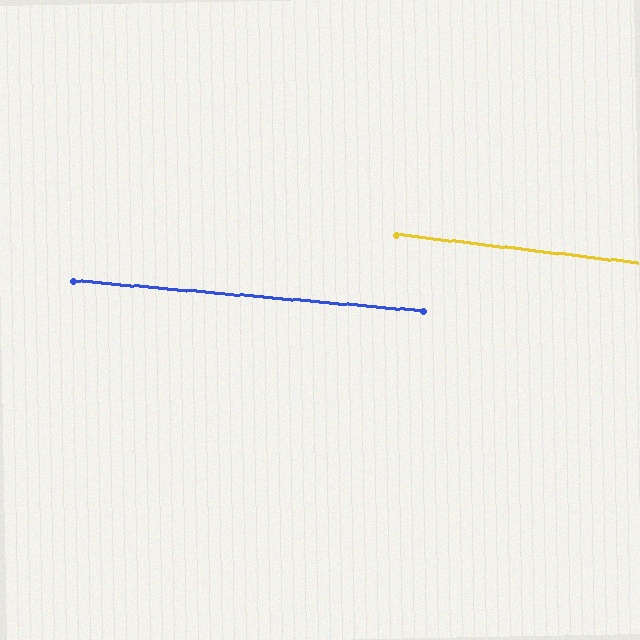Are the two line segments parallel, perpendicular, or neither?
Parallel — their directions differ by only 1.8°.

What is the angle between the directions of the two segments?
Approximately 2 degrees.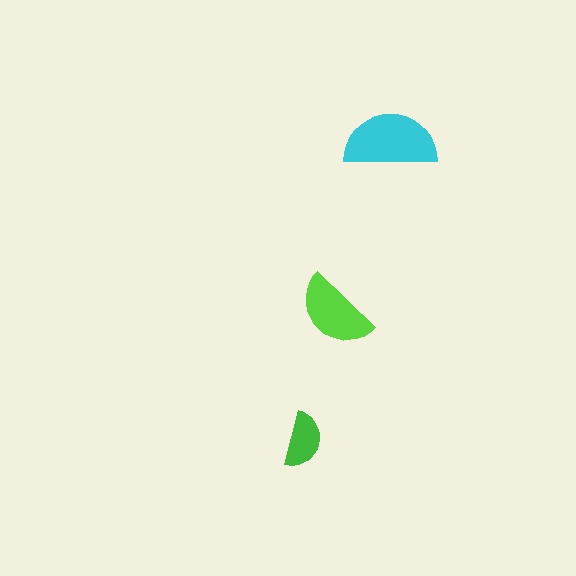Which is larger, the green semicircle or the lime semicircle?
The lime one.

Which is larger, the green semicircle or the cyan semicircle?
The cyan one.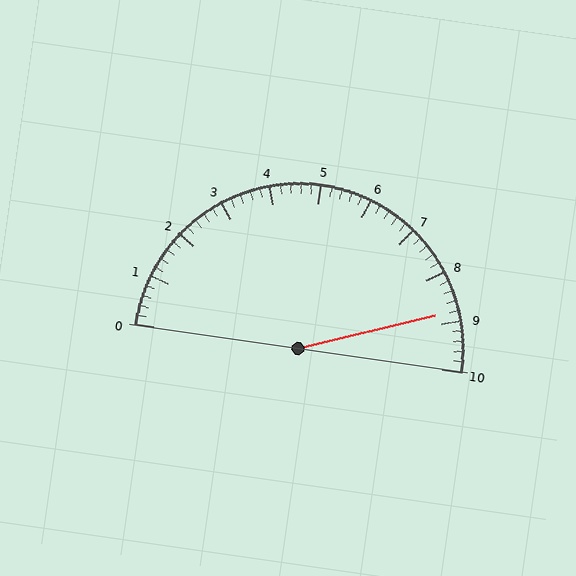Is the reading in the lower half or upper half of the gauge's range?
The reading is in the upper half of the range (0 to 10).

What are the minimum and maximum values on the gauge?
The gauge ranges from 0 to 10.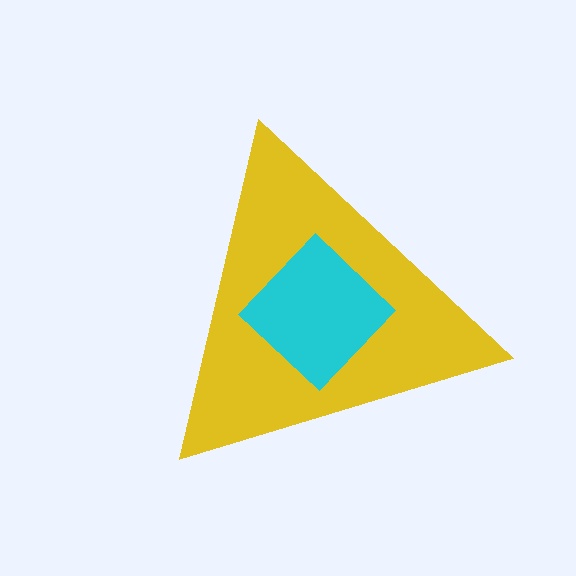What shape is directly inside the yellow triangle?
The cyan diamond.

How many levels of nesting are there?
2.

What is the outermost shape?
The yellow triangle.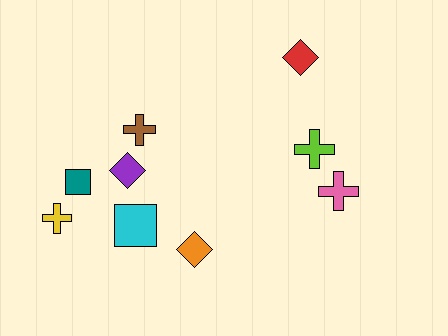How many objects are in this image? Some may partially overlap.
There are 9 objects.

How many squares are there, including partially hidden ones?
There are 2 squares.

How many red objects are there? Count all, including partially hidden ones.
There is 1 red object.